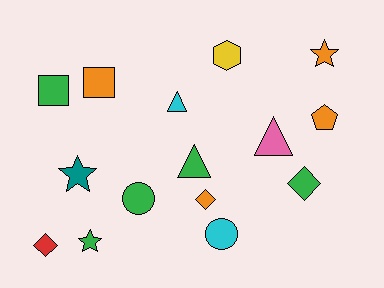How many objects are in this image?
There are 15 objects.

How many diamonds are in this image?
There are 3 diamonds.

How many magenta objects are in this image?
There are no magenta objects.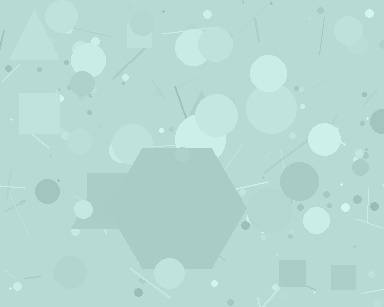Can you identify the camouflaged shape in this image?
The camouflaged shape is a hexagon.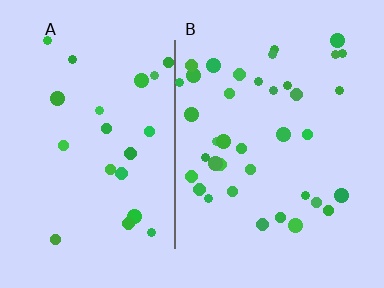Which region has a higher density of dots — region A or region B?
B (the right).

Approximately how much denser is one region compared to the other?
Approximately 1.7× — region B over region A.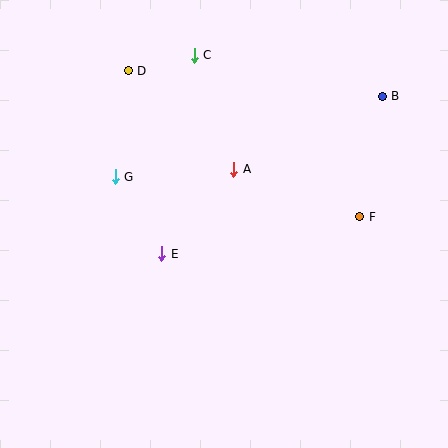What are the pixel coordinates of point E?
Point E is at (162, 254).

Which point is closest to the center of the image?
Point A at (234, 169) is closest to the center.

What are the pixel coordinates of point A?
Point A is at (234, 169).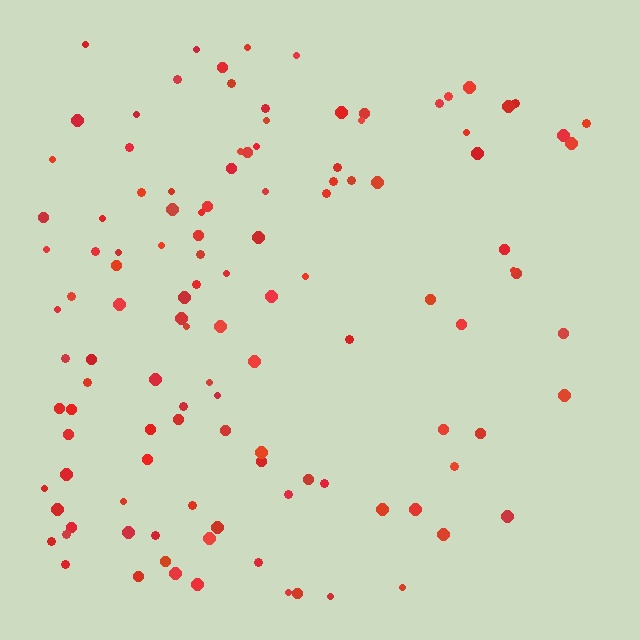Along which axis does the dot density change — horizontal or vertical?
Horizontal.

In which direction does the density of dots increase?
From right to left, with the left side densest.